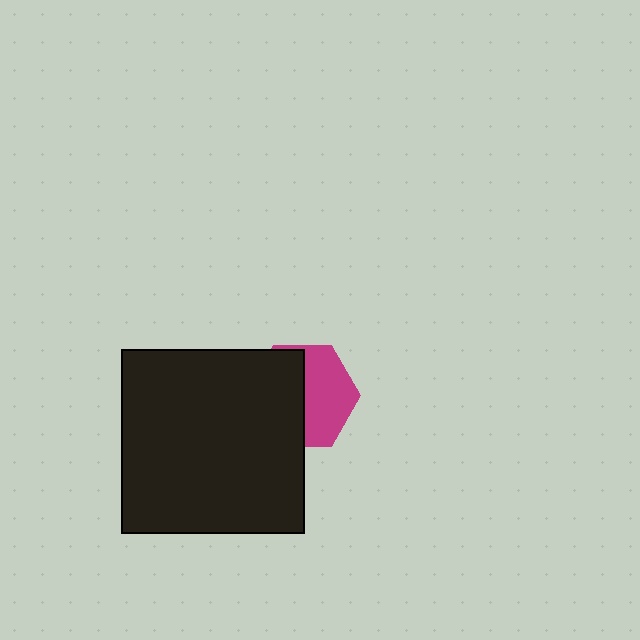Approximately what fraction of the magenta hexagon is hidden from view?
Roughly 52% of the magenta hexagon is hidden behind the black square.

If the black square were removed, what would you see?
You would see the complete magenta hexagon.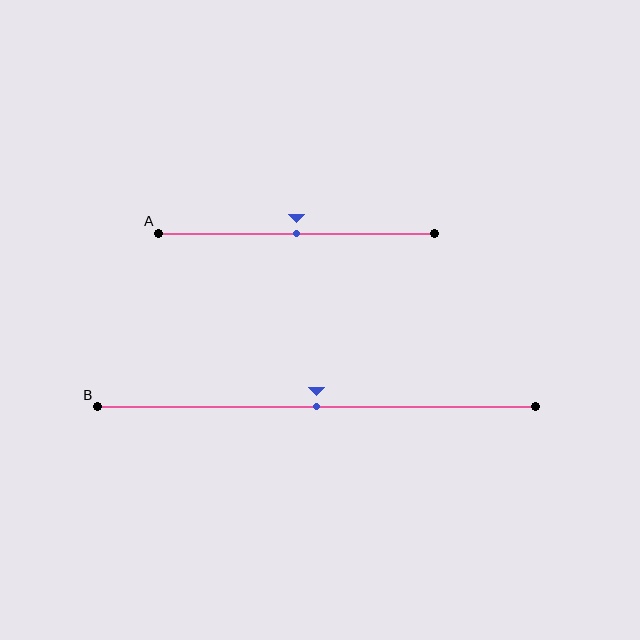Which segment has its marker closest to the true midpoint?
Segment A has its marker closest to the true midpoint.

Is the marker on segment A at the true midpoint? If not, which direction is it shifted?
Yes, the marker on segment A is at the true midpoint.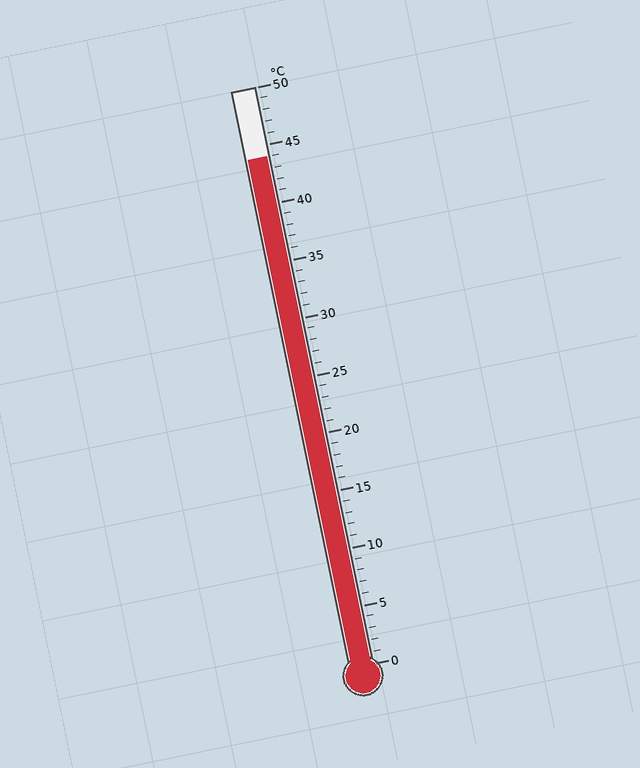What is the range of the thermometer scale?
The thermometer scale ranges from 0°C to 50°C.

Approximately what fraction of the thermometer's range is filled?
The thermometer is filled to approximately 90% of its range.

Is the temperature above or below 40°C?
The temperature is above 40°C.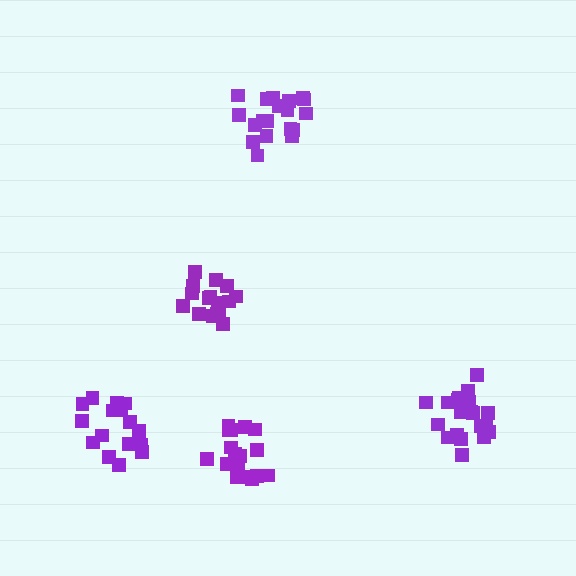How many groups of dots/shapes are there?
There are 5 groups.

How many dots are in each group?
Group 1: 16 dots, Group 2: 18 dots, Group 3: 19 dots, Group 4: 16 dots, Group 5: 20 dots (89 total).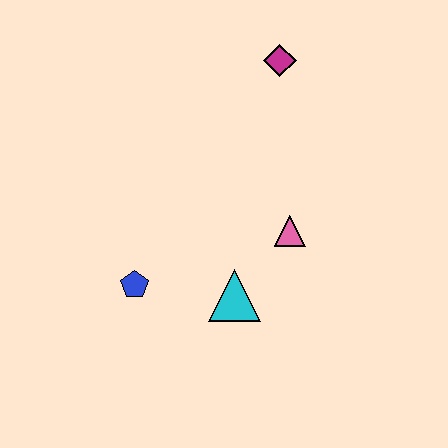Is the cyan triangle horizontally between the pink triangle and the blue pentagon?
Yes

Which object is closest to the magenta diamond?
The pink triangle is closest to the magenta diamond.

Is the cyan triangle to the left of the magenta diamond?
Yes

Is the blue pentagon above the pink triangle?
No